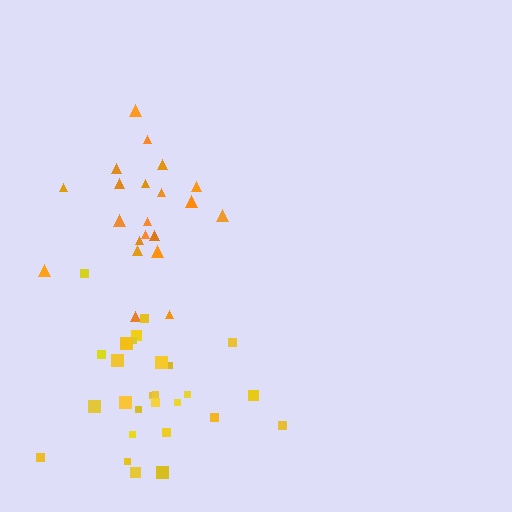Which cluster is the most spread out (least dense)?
Orange.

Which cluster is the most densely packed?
Yellow.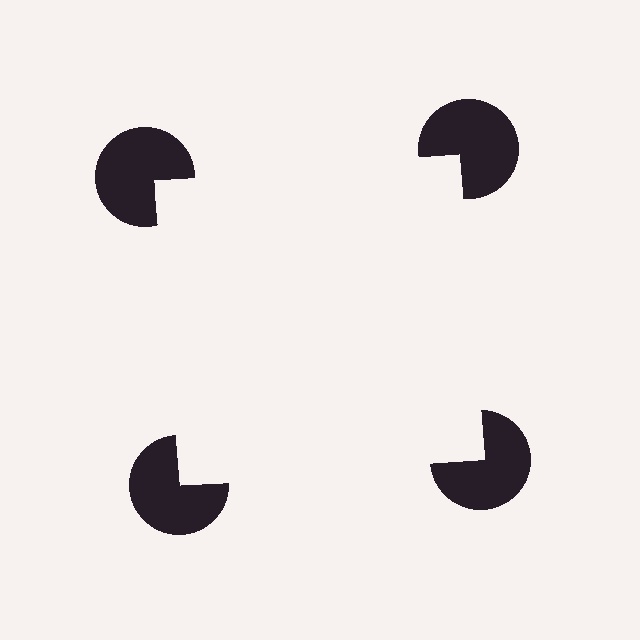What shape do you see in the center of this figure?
An illusory square — its edges are inferred from the aligned wedge cuts in the pac-man discs, not physically drawn.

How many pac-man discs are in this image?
There are 4 — one at each vertex of the illusory square.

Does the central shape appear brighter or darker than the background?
It typically appears slightly brighter than the background, even though no actual brightness change is drawn.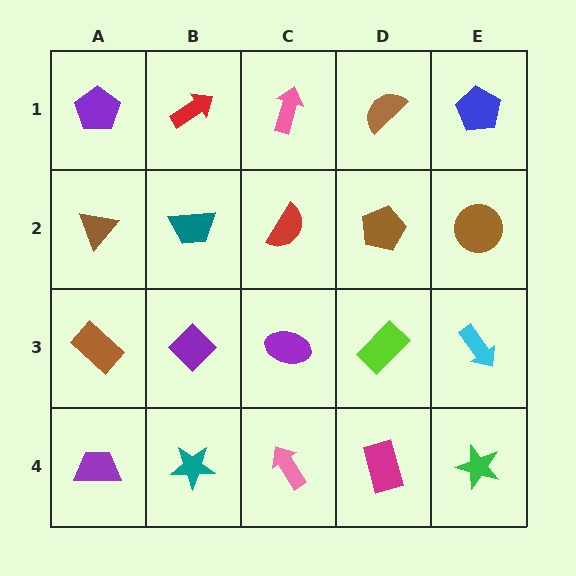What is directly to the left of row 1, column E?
A brown semicircle.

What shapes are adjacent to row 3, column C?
A red semicircle (row 2, column C), a pink arrow (row 4, column C), a purple diamond (row 3, column B), a lime rectangle (row 3, column D).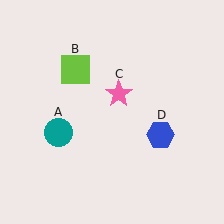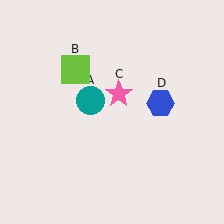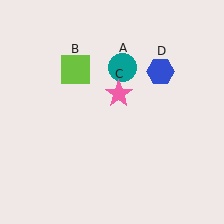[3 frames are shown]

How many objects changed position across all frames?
2 objects changed position: teal circle (object A), blue hexagon (object D).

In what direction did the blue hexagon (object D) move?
The blue hexagon (object D) moved up.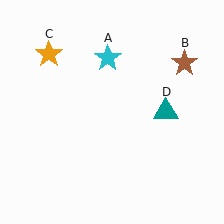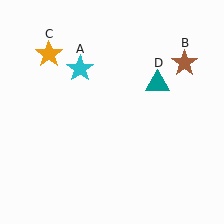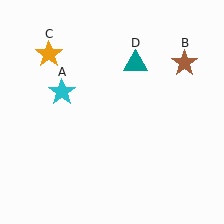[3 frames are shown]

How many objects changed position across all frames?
2 objects changed position: cyan star (object A), teal triangle (object D).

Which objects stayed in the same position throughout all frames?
Brown star (object B) and orange star (object C) remained stationary.